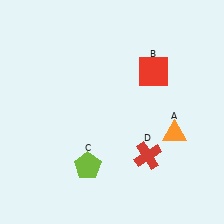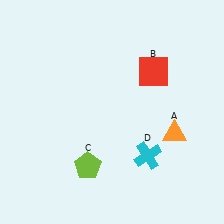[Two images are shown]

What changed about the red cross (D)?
In Image 1, D is red. In Image 2, it changed to cyan.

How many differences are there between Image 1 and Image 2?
There is 1 difference between the two images.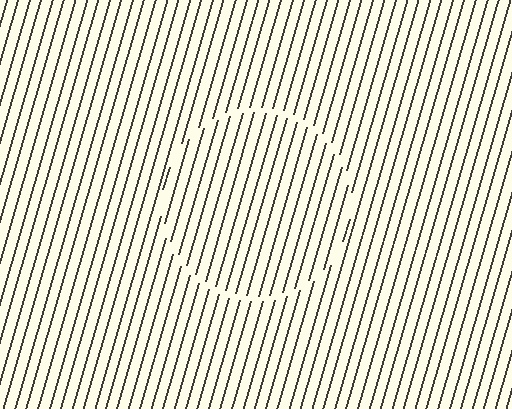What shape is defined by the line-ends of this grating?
An illusory circle. The interior of the shape contains the same grating, shifted by half a period — the contour is defined by the phase discontinuity where line-ends from the inner and outer gratings abut.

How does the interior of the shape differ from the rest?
The interior of the shape contains the same grating, shifted by half a period — the contour is defined by the phase discontinuity where line-ends from the inner and outer gratings abut.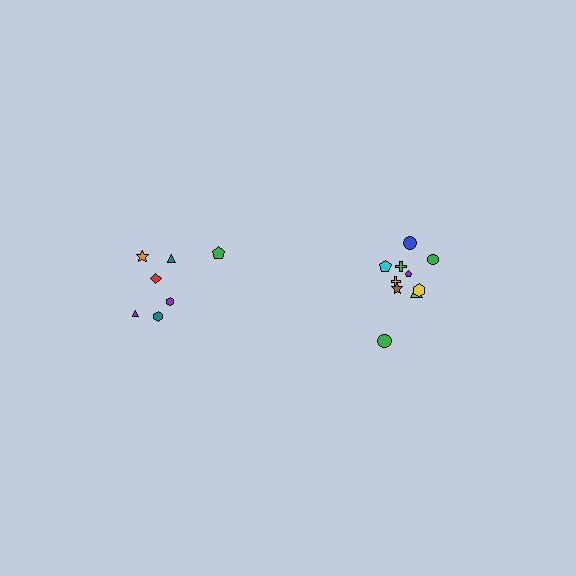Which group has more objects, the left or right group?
The right group.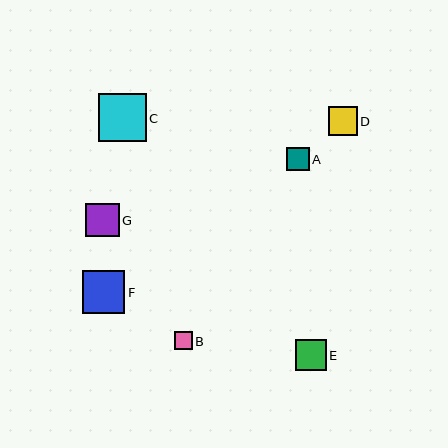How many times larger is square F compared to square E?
Square F is approximately 1.4 times the size of square E.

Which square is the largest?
Square C is the largest with a size of approximately 48 pixels.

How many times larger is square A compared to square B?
Square A is approximately 1.3 times the size of square B.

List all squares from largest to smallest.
From largest to smallest: C, F, G, E, D, A, B.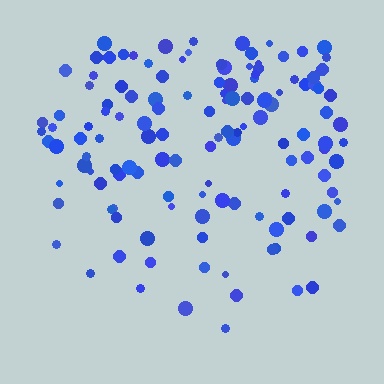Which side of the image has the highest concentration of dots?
The top.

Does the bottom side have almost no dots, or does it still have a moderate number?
Still a moderate number, just noticeably fewer than the top.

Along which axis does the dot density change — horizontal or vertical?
Vertical.